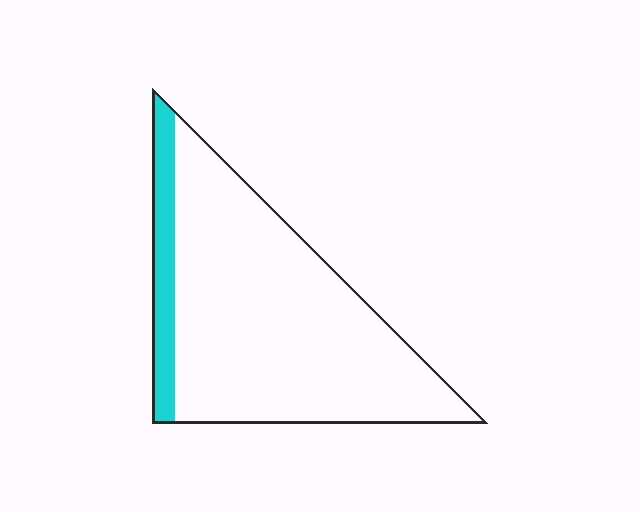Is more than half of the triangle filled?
No.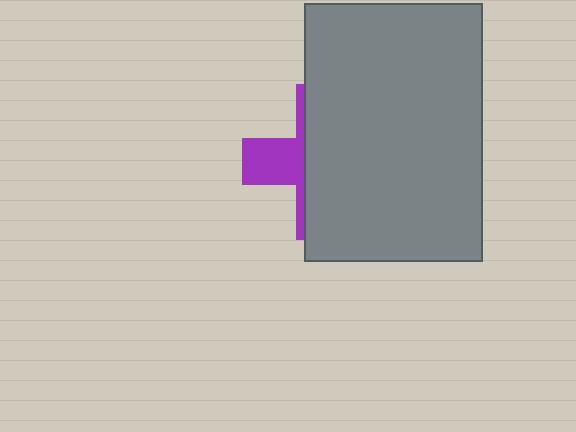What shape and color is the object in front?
The object in front is a gray rectangle.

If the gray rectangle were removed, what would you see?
You would see the complete purple cross.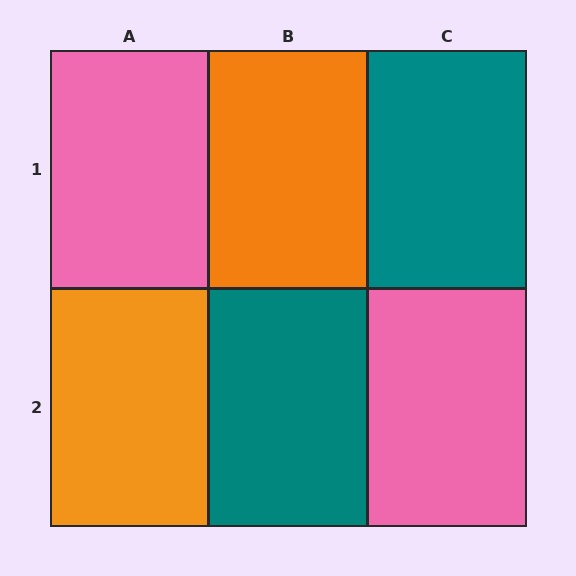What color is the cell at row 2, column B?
Teal.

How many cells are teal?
2 cells are teal.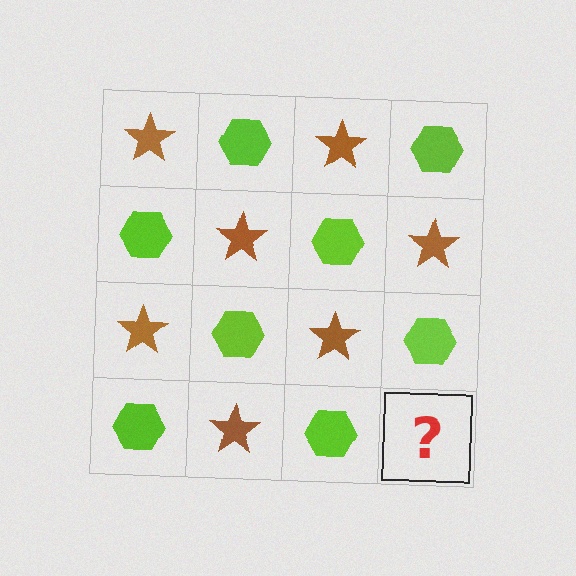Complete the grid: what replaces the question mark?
The question mark should be replaced with a brown star.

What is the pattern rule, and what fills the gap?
The rule is that it alternates brown star and lime hexagon in a checkerboard pattern. The gap should be filled with a brown star.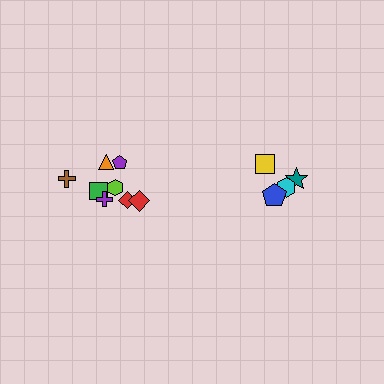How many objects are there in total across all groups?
There are 12 objects.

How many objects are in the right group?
There are 4 objects.